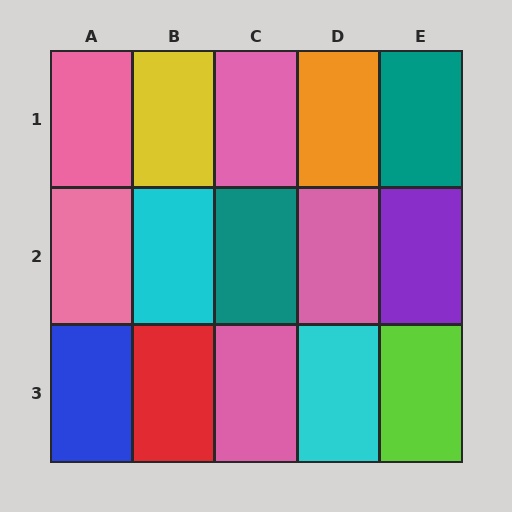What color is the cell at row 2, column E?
Purple.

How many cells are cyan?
2 cells are cyan.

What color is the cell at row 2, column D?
Pink.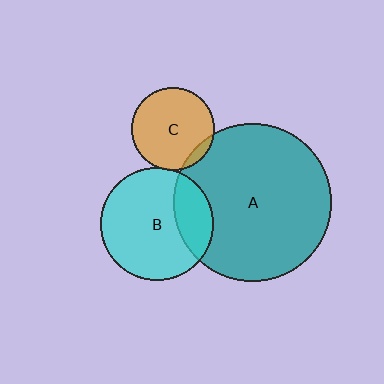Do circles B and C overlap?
Yes.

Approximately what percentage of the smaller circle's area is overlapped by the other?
Approximately 5%.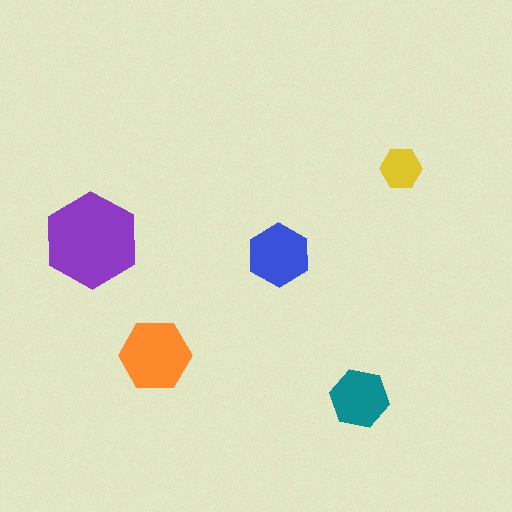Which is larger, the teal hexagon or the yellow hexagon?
The teal one.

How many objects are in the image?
There are 5 objects in the image.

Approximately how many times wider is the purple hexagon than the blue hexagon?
About 1.5 times wider.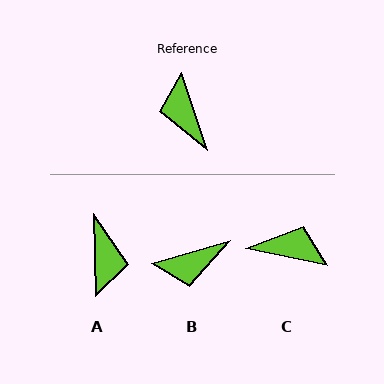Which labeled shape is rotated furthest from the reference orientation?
A, about 163 degrees away.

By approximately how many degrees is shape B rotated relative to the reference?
Approximately 88 degrees counter-clockwise.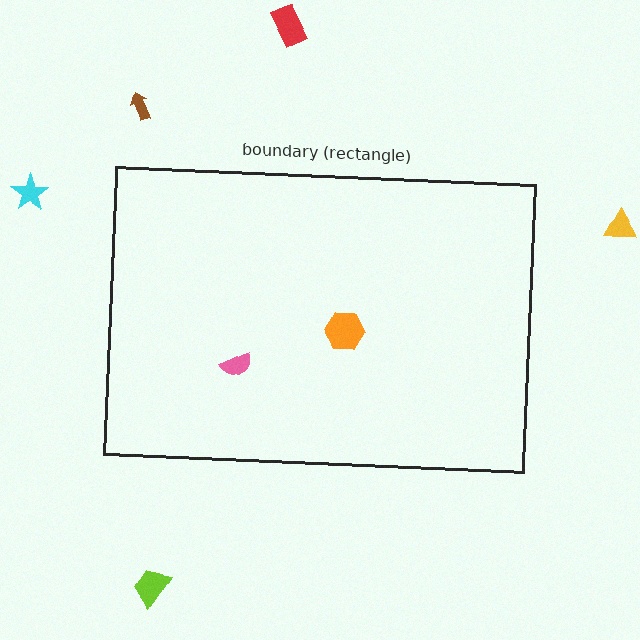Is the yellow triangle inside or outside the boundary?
Outside.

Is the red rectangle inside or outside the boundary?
Outside.